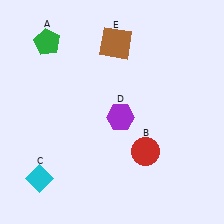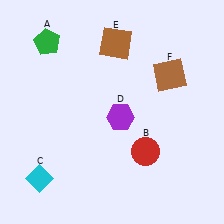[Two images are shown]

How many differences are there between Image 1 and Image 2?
There is 1 difference between the two images.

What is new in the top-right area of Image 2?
A brown square (F) was added in the top-right area of Image 2.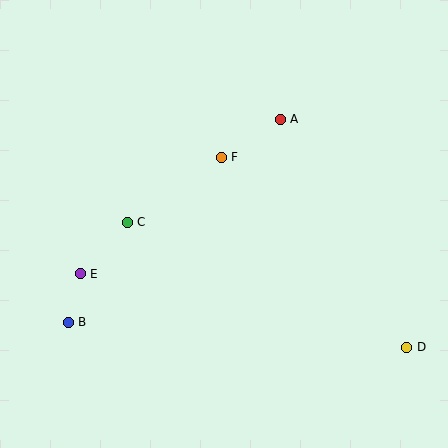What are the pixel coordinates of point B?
Point B is at (68, 322).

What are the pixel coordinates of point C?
Point C is at (127, 222).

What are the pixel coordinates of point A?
Point A is at (280, 119).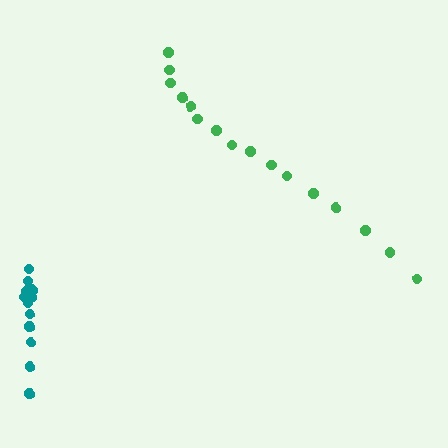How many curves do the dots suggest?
There are 2 distinct paths.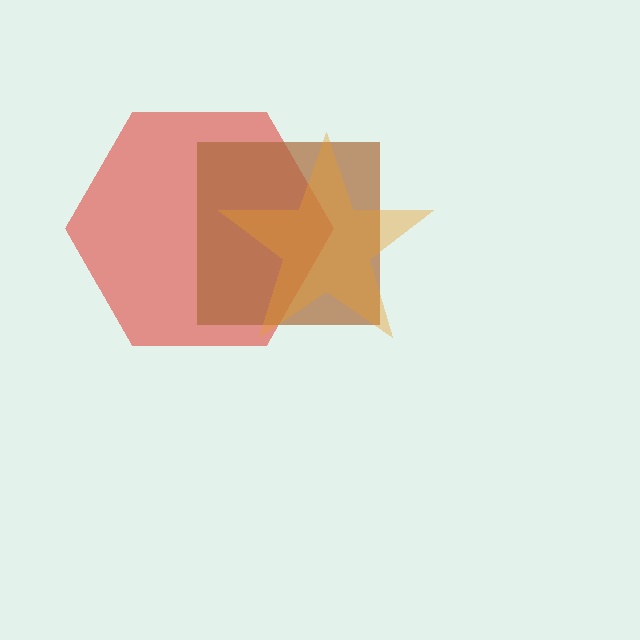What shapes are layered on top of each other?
The layered shapes are: a red hexagon, a brown square, an orange star.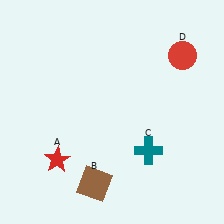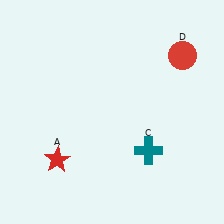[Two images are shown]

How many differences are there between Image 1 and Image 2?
There is 1 difference between the two images.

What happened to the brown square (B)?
The brown square (B) was removed in Image 2. It was in the bottom-left area of Image 1.